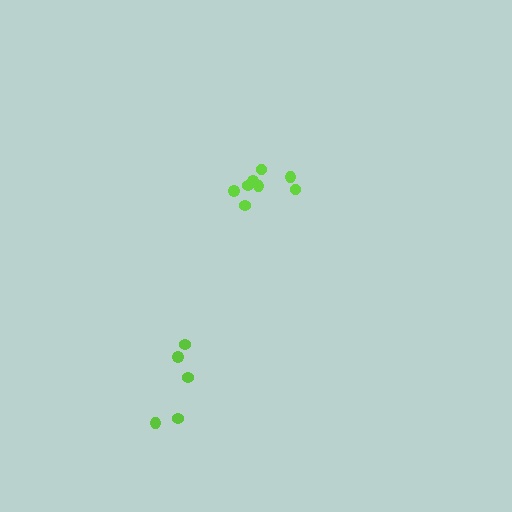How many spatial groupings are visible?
There are 2 spatial groupings.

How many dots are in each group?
Group 1: 5 dots, Group 2: 8 dots (13 total).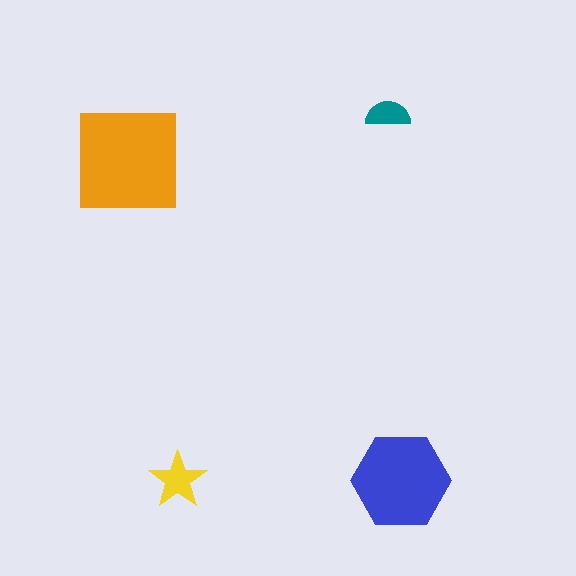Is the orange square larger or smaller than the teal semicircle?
Larger.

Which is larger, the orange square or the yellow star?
The orange square.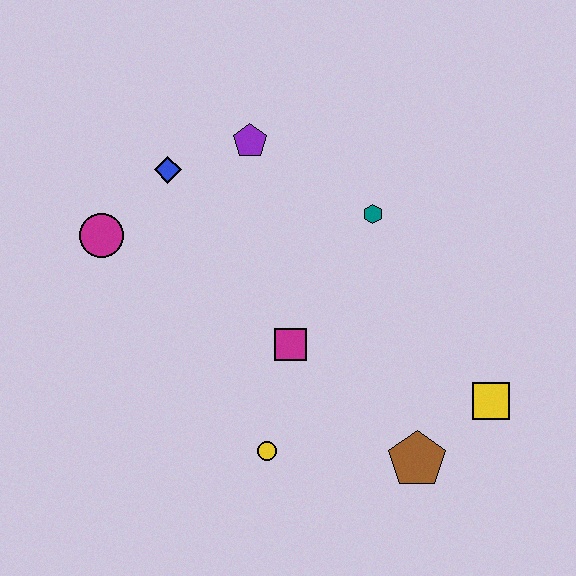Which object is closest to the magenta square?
The yellow circle is closest to the magenta square.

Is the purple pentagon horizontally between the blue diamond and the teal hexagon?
Yes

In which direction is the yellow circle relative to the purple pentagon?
The yellow circle is below the purple pentagon.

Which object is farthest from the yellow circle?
The purple pentagon is farthest from the yellow circle.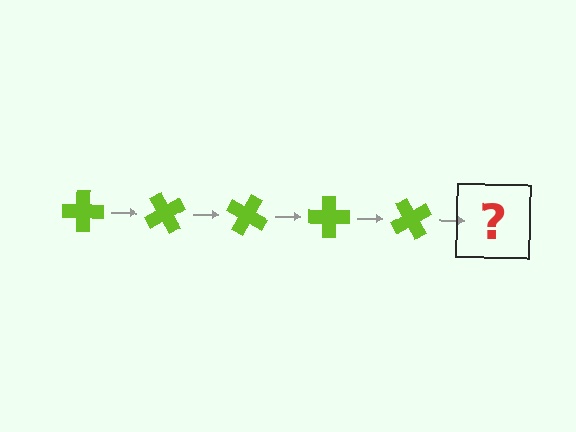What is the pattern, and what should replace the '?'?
The pattern is that the cross rotates 60 degrees each step. The '?' should be a lime cross rotated 300 degrees.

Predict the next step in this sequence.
The next step is a lime cross rotated 300 degrees.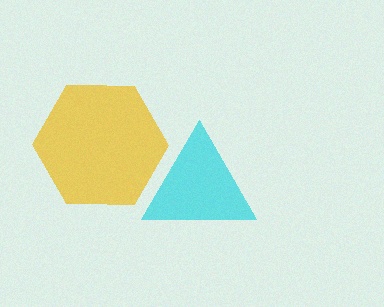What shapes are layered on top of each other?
The layered shapes are: a cyan triangle, a yellow hexagon.